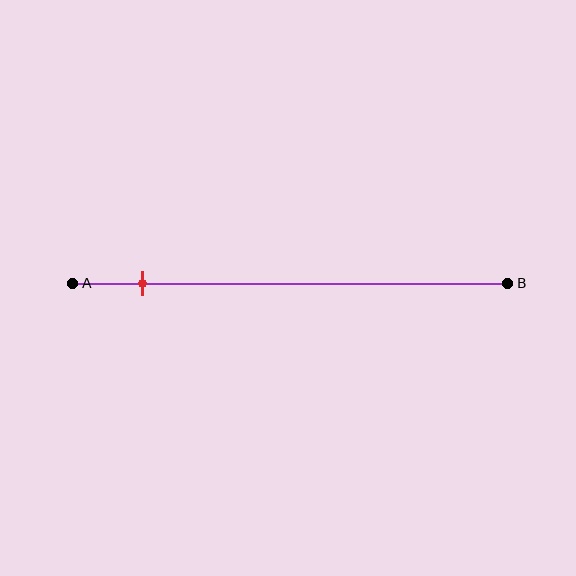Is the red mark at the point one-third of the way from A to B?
No, the mark is at about 15% from A, not at the 33% one-third point.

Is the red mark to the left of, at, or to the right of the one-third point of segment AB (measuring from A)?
The red mark is to the left of the one-third point of segment AB.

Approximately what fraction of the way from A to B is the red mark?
The red mark is approximately 15% of the way from A to B.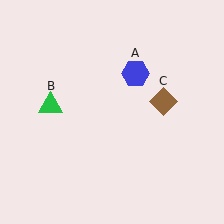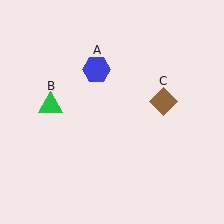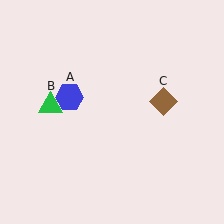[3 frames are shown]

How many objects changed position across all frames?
1 object changed position: blue hexagon (object A).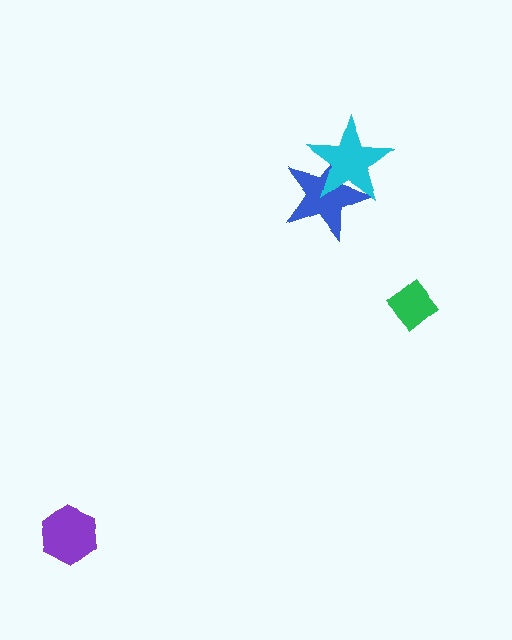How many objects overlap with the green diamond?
0 objects overlap with the green diamond.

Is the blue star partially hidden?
Yes, it is partially covered by another shape.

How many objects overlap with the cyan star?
1 object overlaps with the cyan star.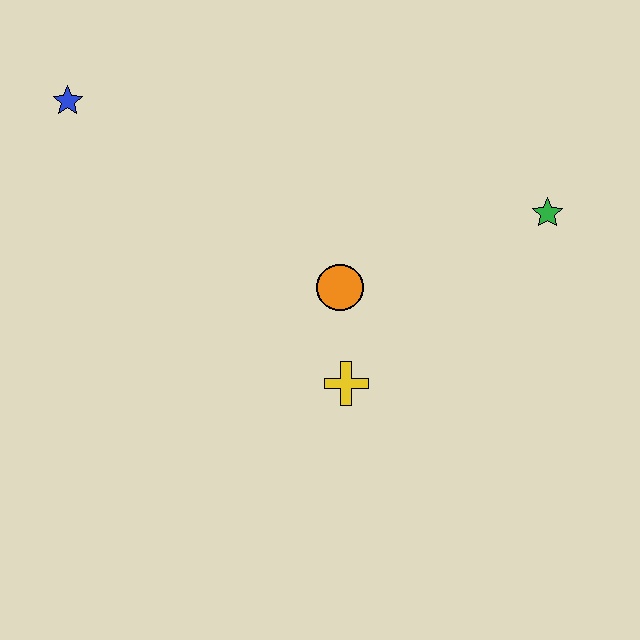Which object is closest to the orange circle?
The yellow cross is closest to the orange circle.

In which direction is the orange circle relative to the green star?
The orange circle is to the left of the green star.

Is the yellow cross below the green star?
Yes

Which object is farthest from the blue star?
The green star is farthest from the blue star.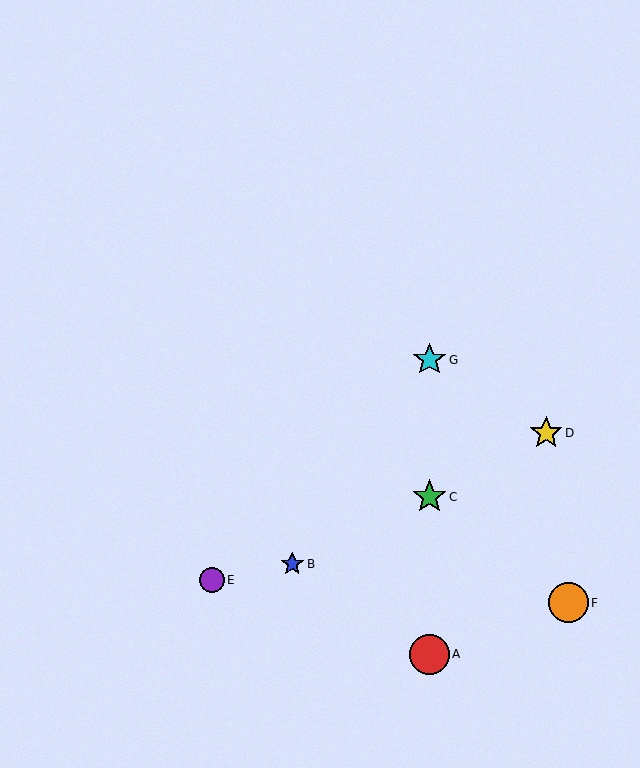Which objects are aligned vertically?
Objects A, C, G are aligned vertically.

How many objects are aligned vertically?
3 objects (A, C, G) are aligned vertically.